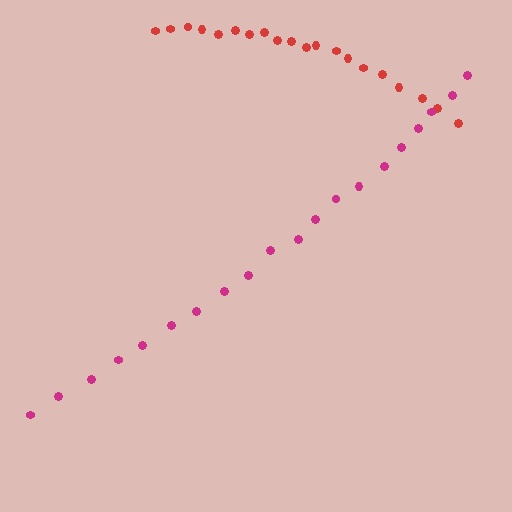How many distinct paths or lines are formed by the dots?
There are 2 distinct paths.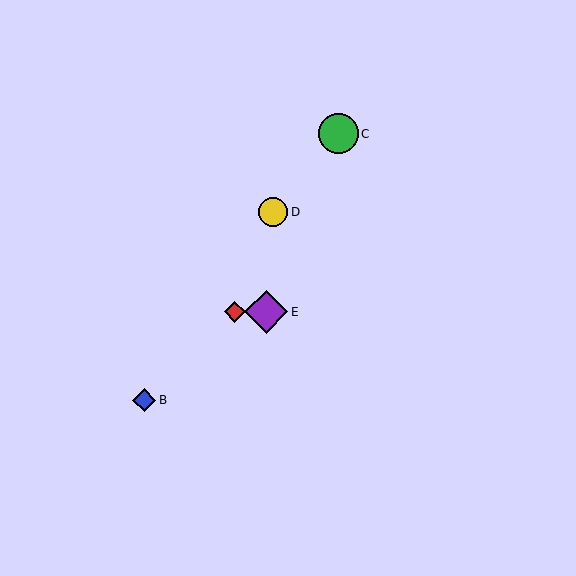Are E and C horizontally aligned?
No, E is at y≈312 and C is at y≈134.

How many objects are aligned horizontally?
2 objects (A, E) are aligned horizontally.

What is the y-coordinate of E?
Object E is at y≈312.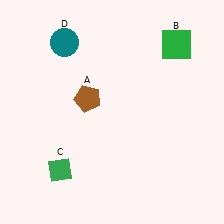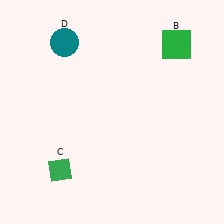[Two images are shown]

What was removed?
The brown pentagon (A) was removed in Image 2.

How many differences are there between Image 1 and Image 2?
There is 1 difference between the two images.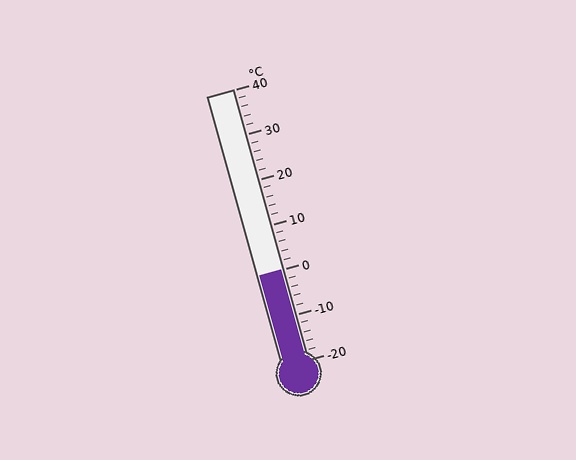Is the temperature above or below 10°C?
The temperature is below 10°C.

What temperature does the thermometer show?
The thermometer shows approximately 0°C.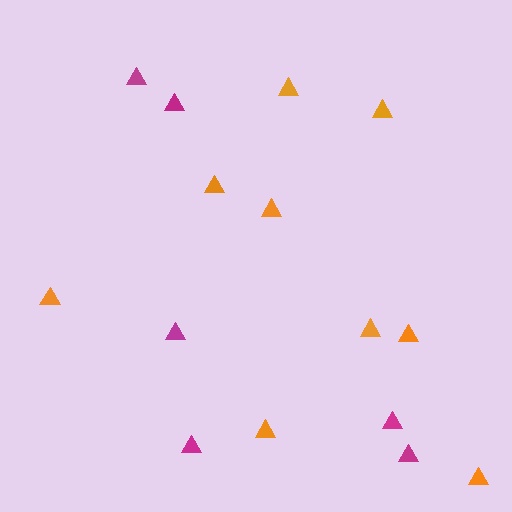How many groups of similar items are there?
There are 2 groups: one group of magenta triangles (6) and one group of orange triangles (9).